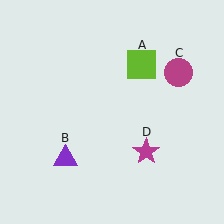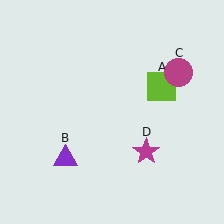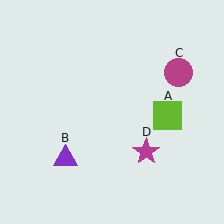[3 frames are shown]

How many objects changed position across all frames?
1 object changed position: lime square (object A).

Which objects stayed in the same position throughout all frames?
Purple triangle (object B) and magenta circle (object C) and magenta star (object D) remained stationary.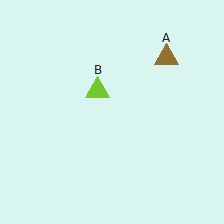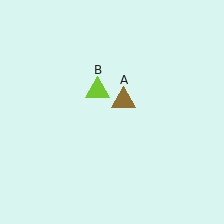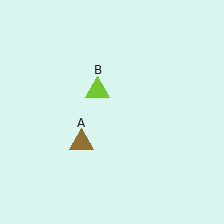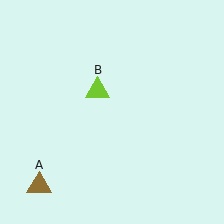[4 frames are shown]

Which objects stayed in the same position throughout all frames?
Lime triangle (object B) remained stationary.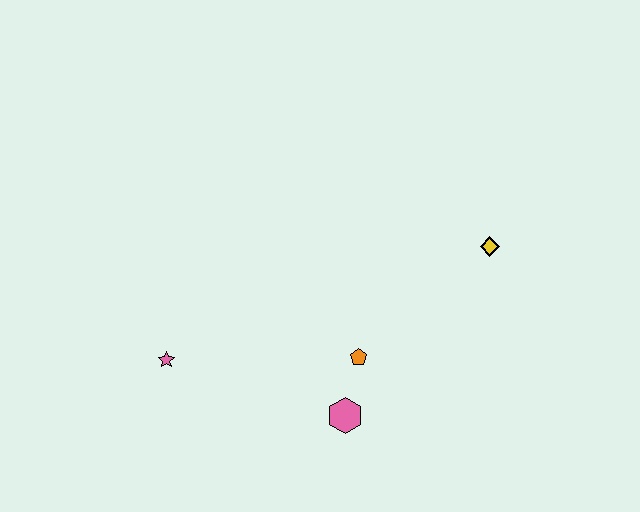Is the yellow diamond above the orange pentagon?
Yes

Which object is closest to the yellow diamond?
The orange pentagon is closest to the yellow diamond.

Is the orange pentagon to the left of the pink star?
No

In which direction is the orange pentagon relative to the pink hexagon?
The orange pentagon is above the pink hexagon.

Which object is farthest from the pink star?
The yellow diamond is farthest from the pink star.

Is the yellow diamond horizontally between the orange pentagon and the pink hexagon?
No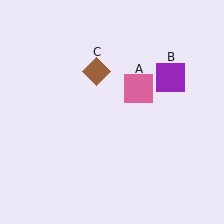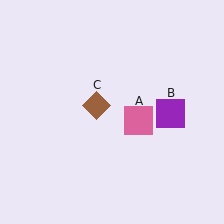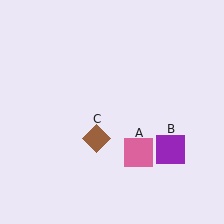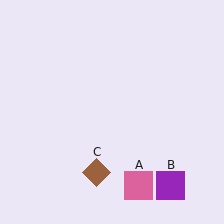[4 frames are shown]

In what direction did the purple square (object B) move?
The purple square (object B) moved down.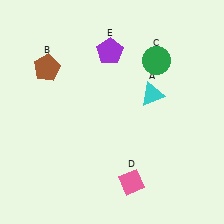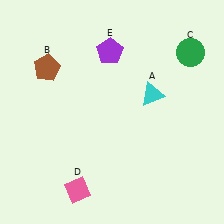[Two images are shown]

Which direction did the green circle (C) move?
The green circle (C) moved right.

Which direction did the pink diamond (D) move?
The pink diamond (D) moved left.